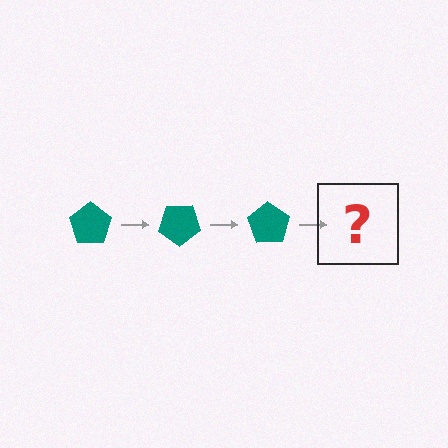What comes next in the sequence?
The next element should be a teal pentagon rotated 105 degrees.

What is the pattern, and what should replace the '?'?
The pattern is that the pentagon rotates 35 degrees each step. The '?' should be a teal pentagon rotated 105 degrees.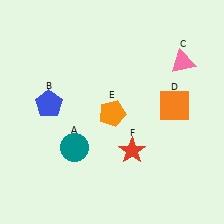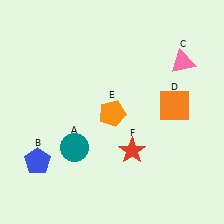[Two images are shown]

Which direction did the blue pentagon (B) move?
The blue pentagon (B) moved down.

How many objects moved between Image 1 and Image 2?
1 object moved between the two images.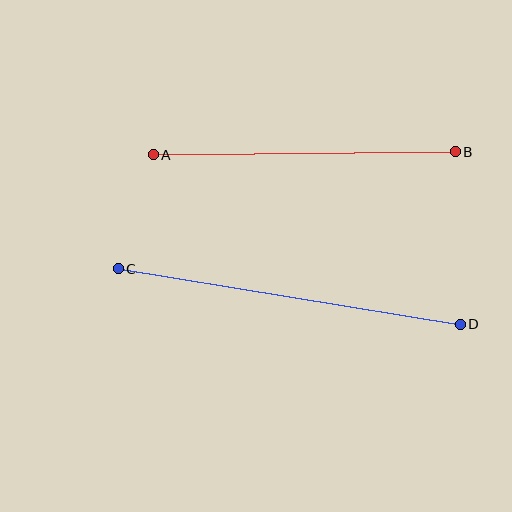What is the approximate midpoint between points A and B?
The midpoint is at approximately (304, 153) pixels.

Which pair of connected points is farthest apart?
Points C and D are farthest apart.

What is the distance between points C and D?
The distance is approximately 347 pixels.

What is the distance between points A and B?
The distance is approximately 302 pixels.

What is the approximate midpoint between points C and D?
The midpoint is at approximately (289, 296) pixels.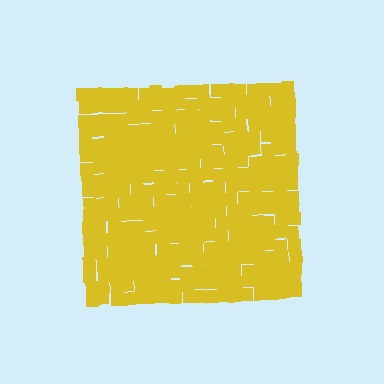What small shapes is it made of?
It is made of small squares.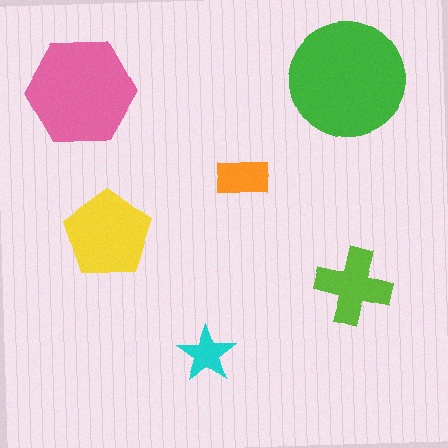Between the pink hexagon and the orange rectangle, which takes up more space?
The pink hexagon.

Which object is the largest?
The green circle.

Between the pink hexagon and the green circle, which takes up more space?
The green circle.